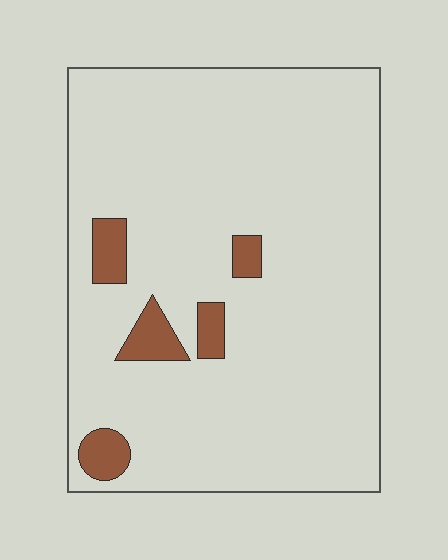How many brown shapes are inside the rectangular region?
5.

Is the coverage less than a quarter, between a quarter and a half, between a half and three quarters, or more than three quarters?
Less than a quarter.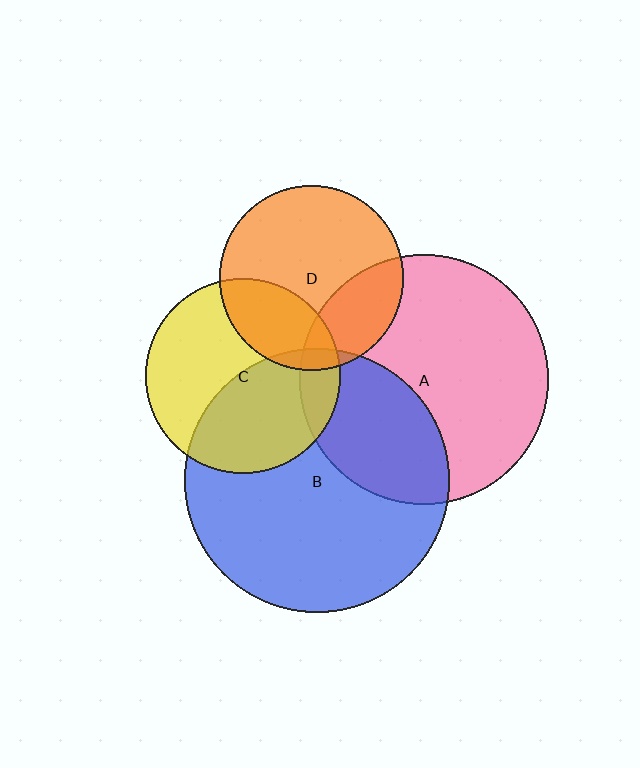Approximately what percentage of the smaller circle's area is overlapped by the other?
Approximately 35%.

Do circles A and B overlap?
Yes.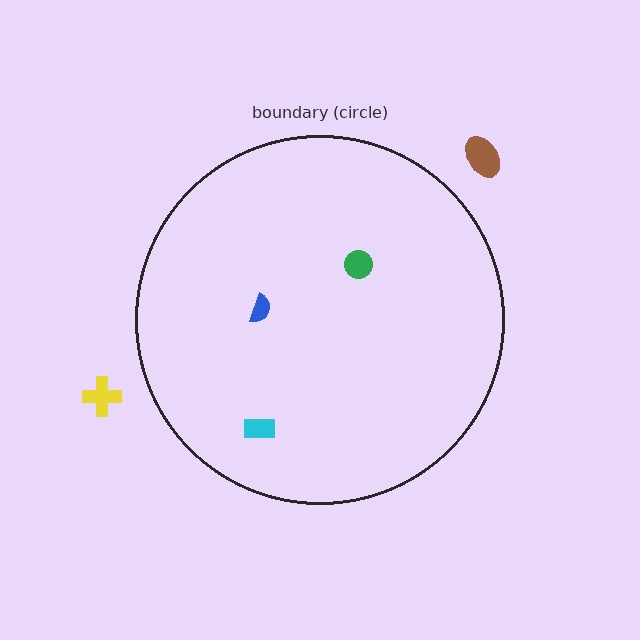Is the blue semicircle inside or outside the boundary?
Inside.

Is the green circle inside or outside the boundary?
Inside.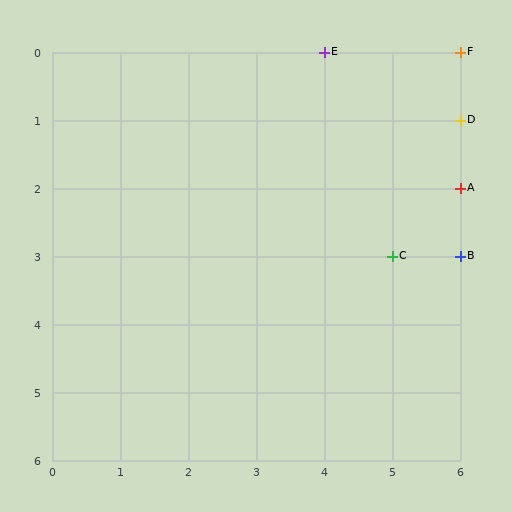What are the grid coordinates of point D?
Point D is at grid coordinates (6, 1).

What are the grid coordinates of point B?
Point B is at grid coordinates (6, 3).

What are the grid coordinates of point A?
Point A is at grid coordinates (6, 2).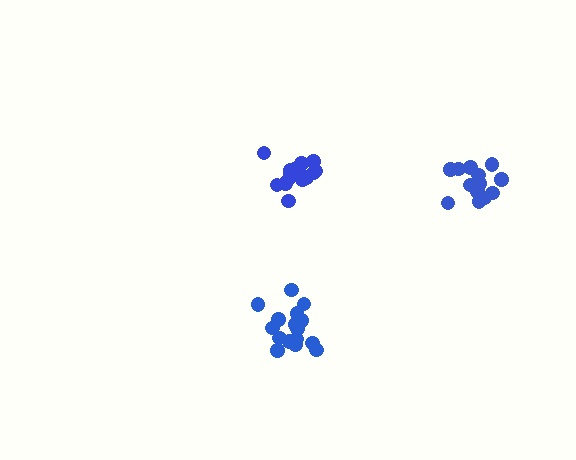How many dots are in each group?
Group 1: 17 dots, Group 2: 14 dots, Group 3: 14 dots (45 total).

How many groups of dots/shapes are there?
There are 3 groups.